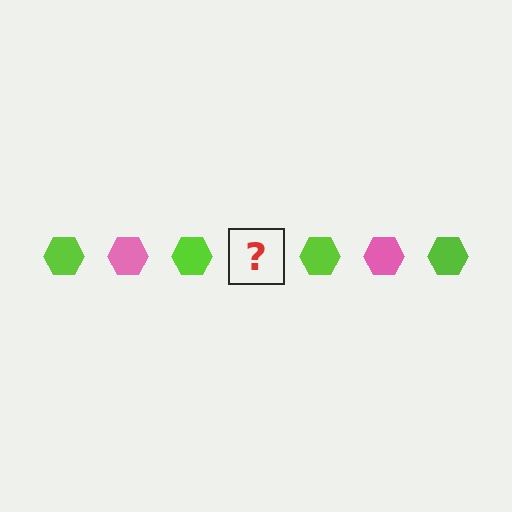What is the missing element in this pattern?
The missing element is a pink hexagon.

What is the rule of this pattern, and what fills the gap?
The rule is that the pattern cycles through lime, pink hexagons. The gap should be filled with a pink hexagon.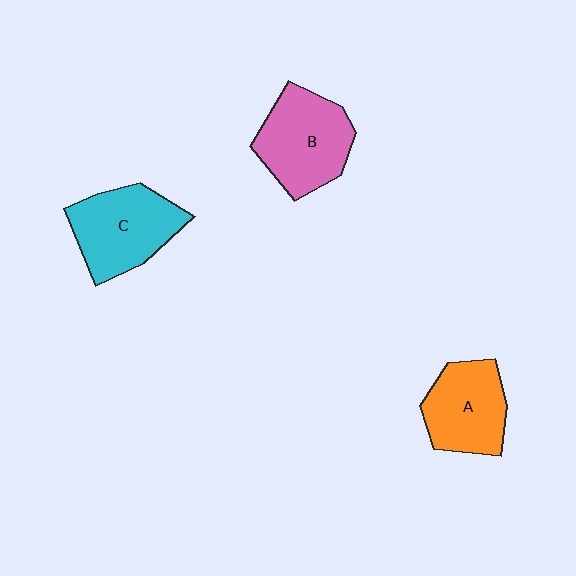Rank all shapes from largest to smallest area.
From largest to smallest: B (pink), C (cyan), A (orange).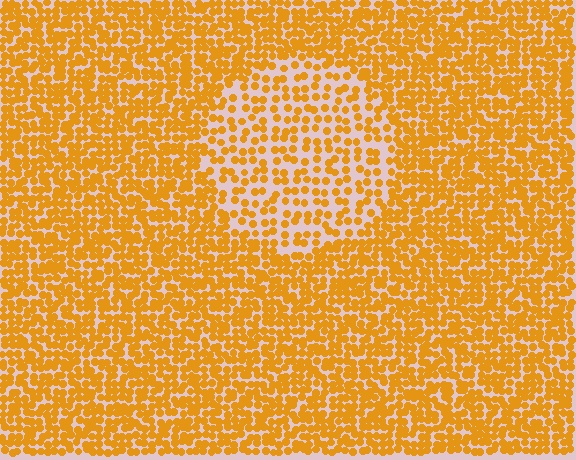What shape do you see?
I see a circle.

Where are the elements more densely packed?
The elements are more densely packed outside the circle boundary.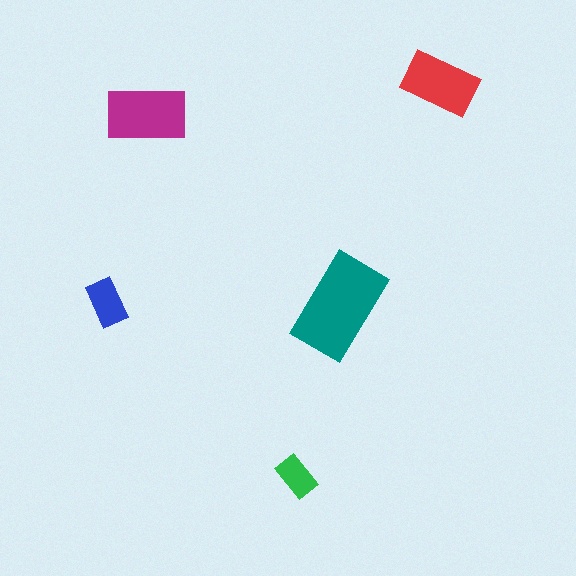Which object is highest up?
The red rectangle is topmost.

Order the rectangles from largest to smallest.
the teal one, the magenta one, the red one, the blue one, the green one.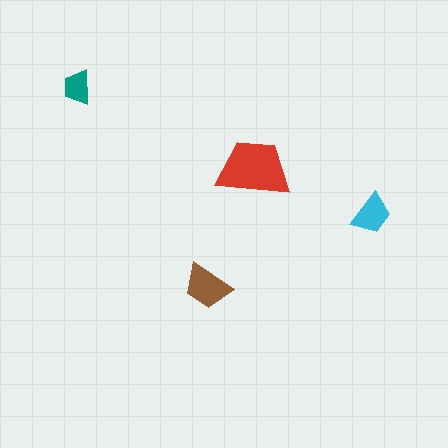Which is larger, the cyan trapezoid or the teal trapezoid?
The cyan one.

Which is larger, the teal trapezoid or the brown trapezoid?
The brown one.